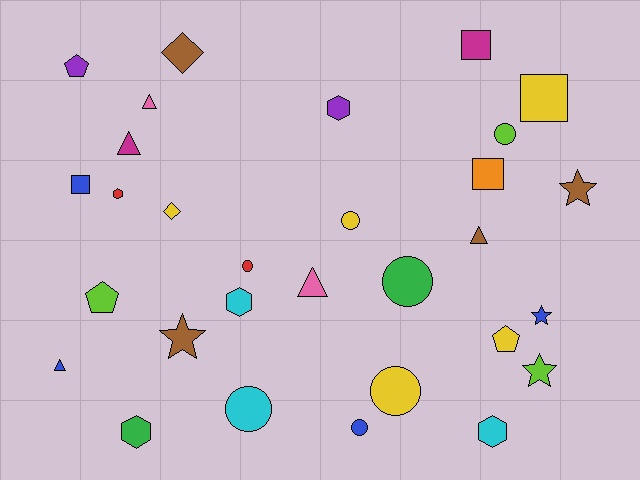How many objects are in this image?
There are 30 objects.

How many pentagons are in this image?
There are 3 pentagons.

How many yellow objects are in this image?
There are 5 yellow objects.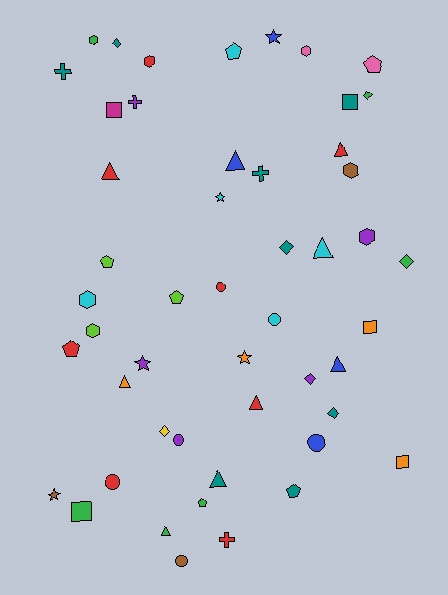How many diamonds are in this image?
There are 7 diamonds.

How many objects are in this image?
There are 50 objects.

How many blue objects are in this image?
There are 4 blue objects.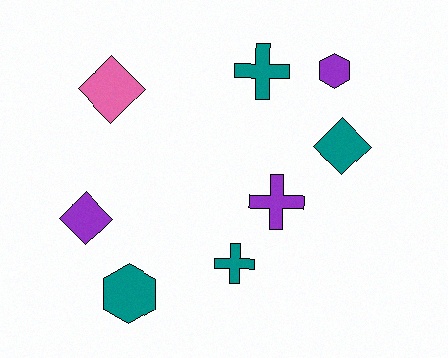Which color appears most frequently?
Teal, with 4 objects.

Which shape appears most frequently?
Cross, with 3 objects.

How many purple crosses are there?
There is 1 purple cross.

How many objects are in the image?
There are 8 objects.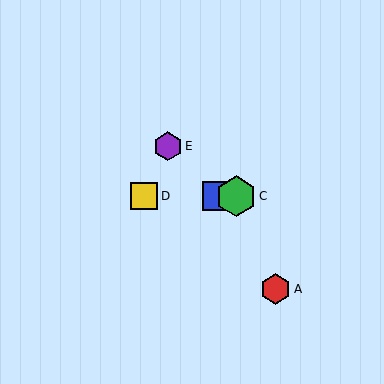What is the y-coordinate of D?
Object D is at y≈196.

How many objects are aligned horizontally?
3 objects (B, C, D) are aligned horizontally.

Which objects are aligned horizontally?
Objects B, C, D are aligned horizontally.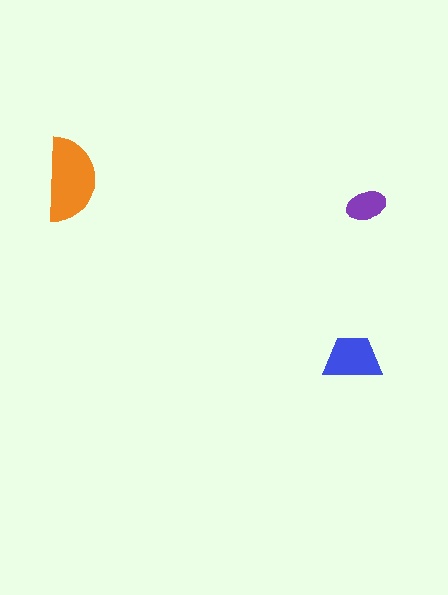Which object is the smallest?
The purple ellipse.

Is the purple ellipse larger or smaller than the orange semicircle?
Smaller.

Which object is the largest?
The orange semicircle.